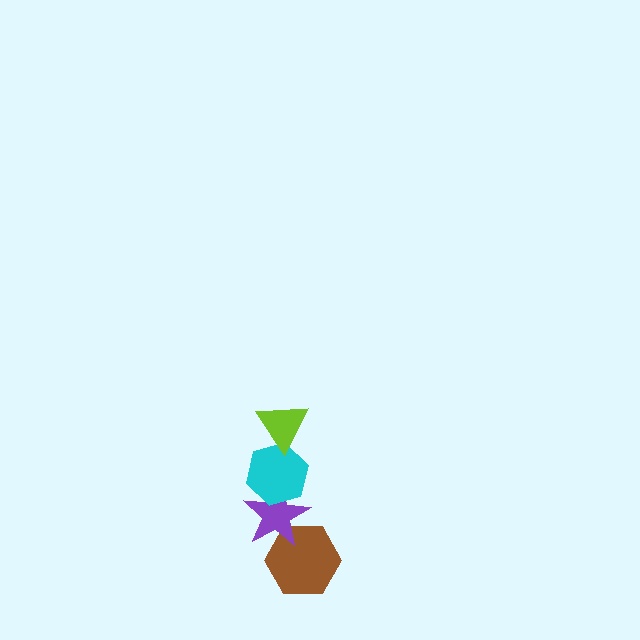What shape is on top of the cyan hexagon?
The lime triangle is on top of the cyan hexagon.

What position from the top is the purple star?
The purple star is 3rd from the top.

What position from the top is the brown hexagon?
The brown hexagon is 4th from the top.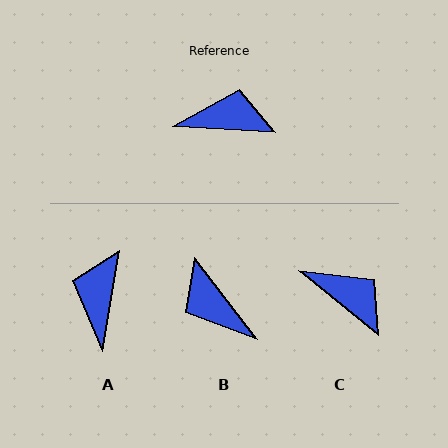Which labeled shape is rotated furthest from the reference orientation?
B, about 130 degrees away.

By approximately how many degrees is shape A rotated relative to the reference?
Approximately 83 degrees counter-clockwise.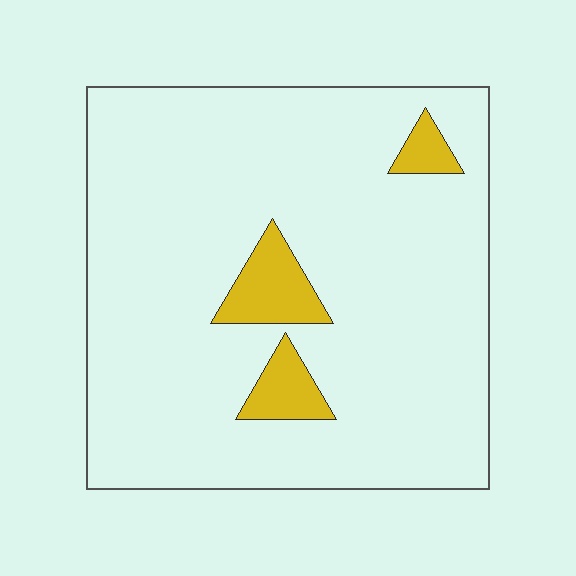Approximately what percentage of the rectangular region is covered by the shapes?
Approximately 10%.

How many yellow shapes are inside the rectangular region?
3.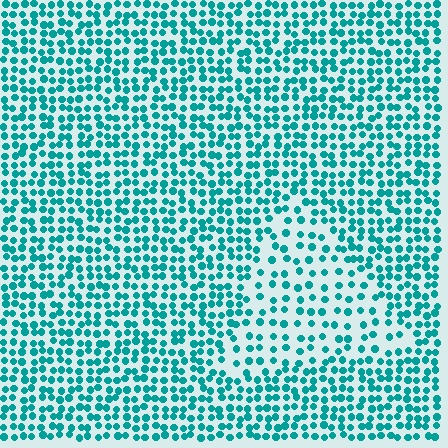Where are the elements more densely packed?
The elements are more densely packed outside the triangle boundary.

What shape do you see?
I see a triangle.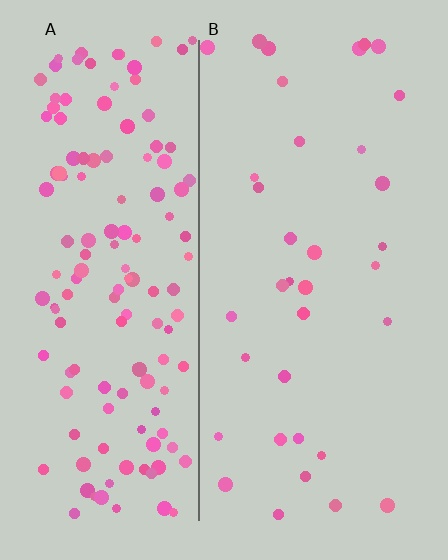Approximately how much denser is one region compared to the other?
Approximately 4.1× — region A over region B.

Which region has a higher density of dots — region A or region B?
A (the left).